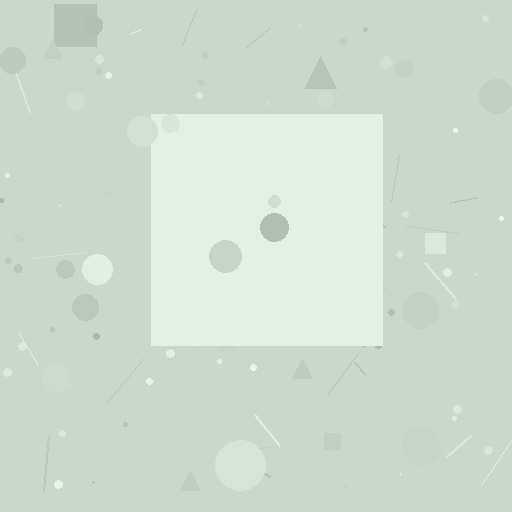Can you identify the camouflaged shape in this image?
The camouflaged shape is a square.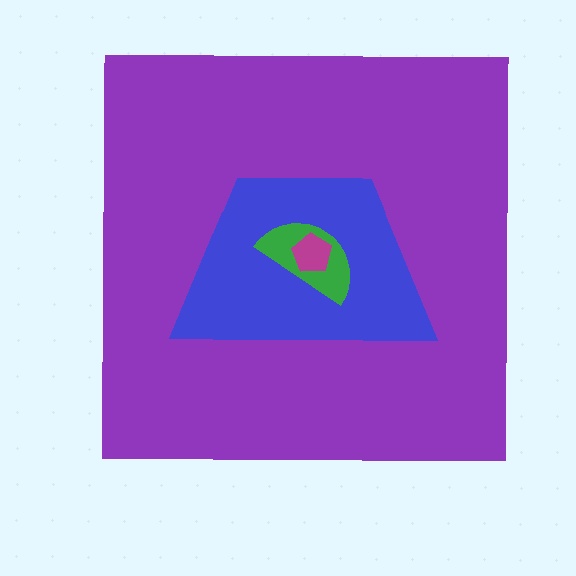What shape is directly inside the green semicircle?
The magenta pentagon.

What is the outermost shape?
The purple square.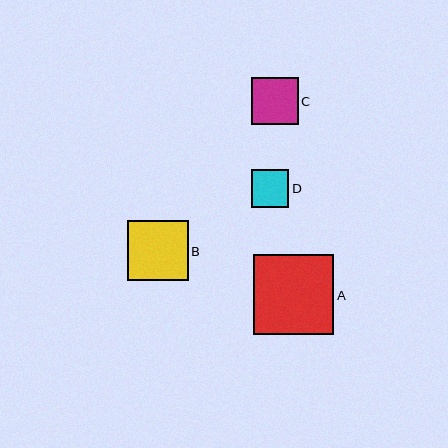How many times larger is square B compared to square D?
Square B is approximately 1.6 times the size of square D.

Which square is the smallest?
Square D is the smallest with a size of approximately 38 pixels.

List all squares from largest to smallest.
From largest to smallest: A, B, C, D.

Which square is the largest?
Square A is the largest with a size of approximately 80 pixels.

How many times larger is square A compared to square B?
Square A is approximately 1.3 times the size of square B.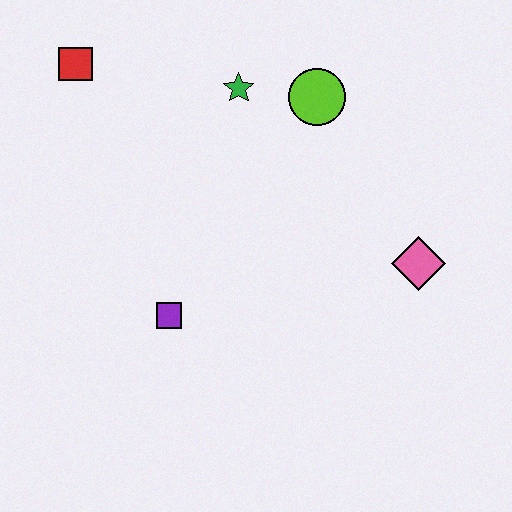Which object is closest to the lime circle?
The green star is closest to the lime circle.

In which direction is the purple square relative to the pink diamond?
The purple square is to the left of the pink diamond.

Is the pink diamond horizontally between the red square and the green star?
No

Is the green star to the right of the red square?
Yes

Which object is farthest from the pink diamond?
The red square is farthest from the pink diamond.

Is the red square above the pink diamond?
Yes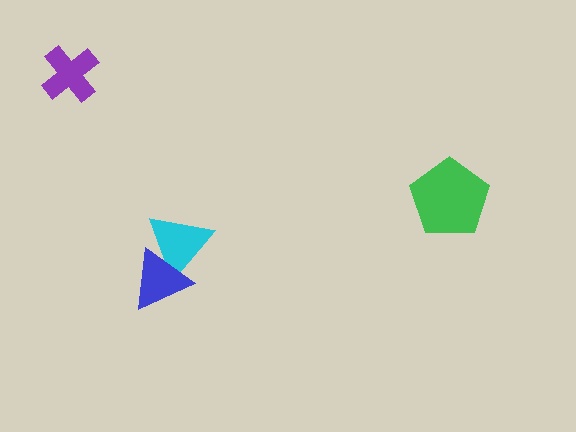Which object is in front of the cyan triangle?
The blue triangle is in front of the cyan triangle.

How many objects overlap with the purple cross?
0 objects overlap with the purple cross.